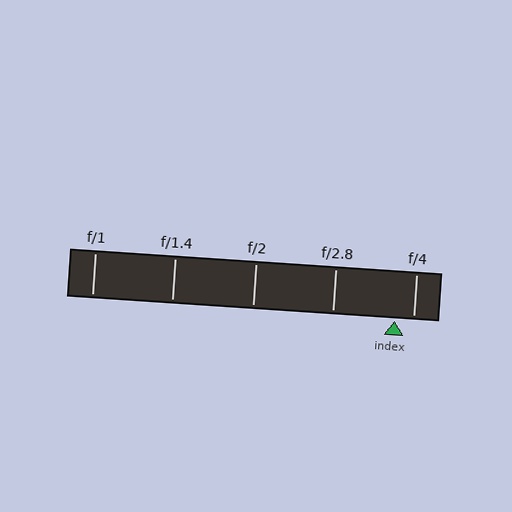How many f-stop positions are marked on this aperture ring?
There are 5 f-stop positions marked.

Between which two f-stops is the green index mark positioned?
The index mark is between f/2.8 and f/4.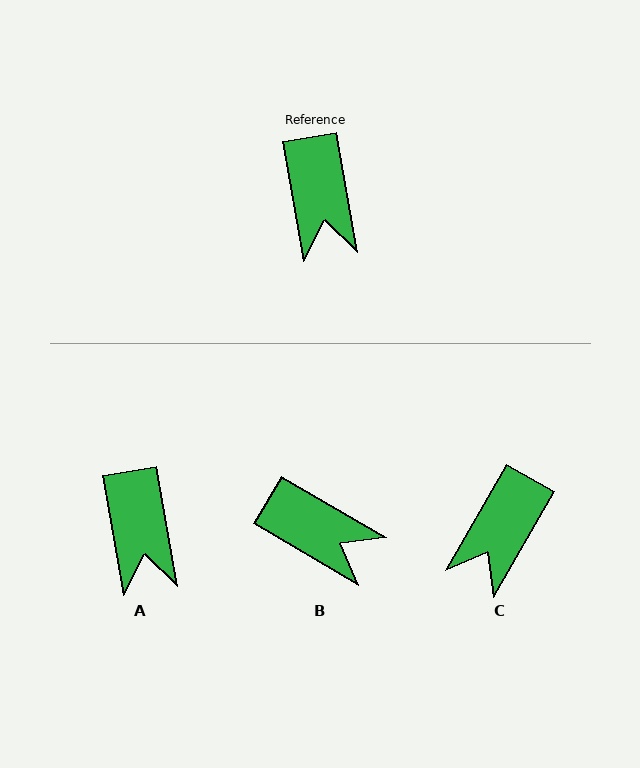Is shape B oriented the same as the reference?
No, it is off by about 50 degrees.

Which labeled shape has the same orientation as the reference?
A.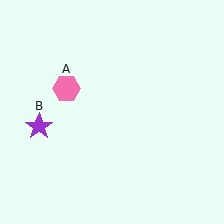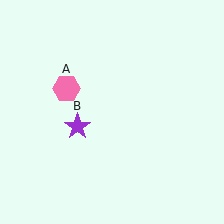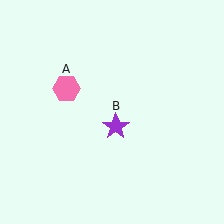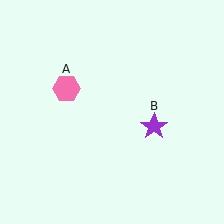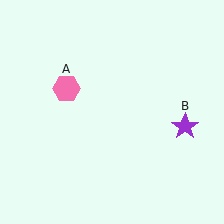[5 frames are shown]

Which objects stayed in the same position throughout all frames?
Pink hexagon (object A) remained stationary.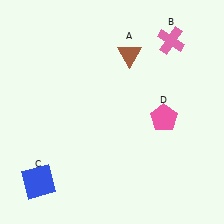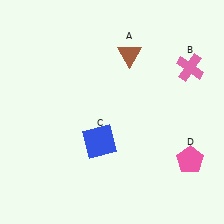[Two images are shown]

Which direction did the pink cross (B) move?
The pink cross (B) moved down.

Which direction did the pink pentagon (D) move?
The pink pentagon (D) moved down.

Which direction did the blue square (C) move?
The blue square (C) moved right.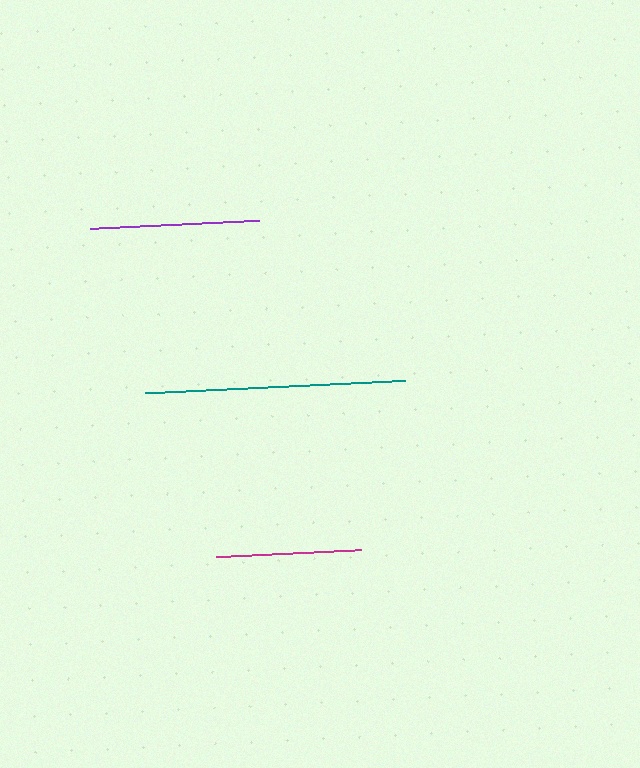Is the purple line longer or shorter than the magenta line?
The purple line is longer than the magenta line.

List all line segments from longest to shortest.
From longest to shortest: teal, purple, magenta.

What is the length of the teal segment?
The teal segment is approximately 261 pixels long.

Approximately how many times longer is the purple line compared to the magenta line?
The purple line is approximately 1.2 times the length of the magenta line.